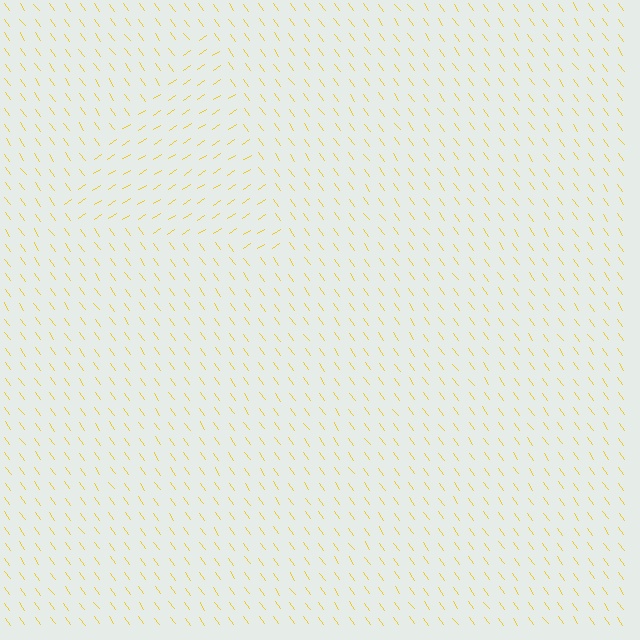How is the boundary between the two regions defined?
The boundary is defined purely by a change in line orientation (approximately 87 degrees difference). All lines are the same color and thickness.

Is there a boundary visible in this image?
Yes, there is a texture boundary formed by a change in line orientation.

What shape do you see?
I see a triangle.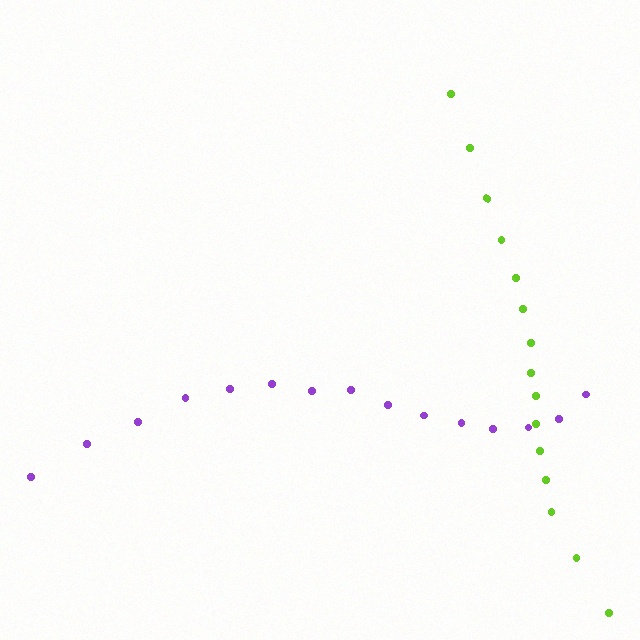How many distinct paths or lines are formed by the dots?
There are 2 distinct paths.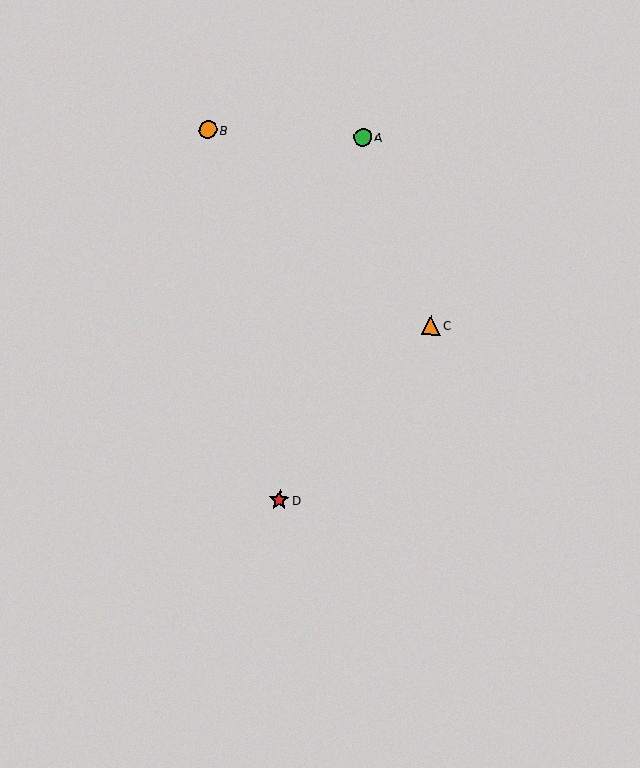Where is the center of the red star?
The center of the red star is at (279, 500).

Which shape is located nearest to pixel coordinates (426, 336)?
The orange triangle (labeled C) at (431, 325) is nearest to that location.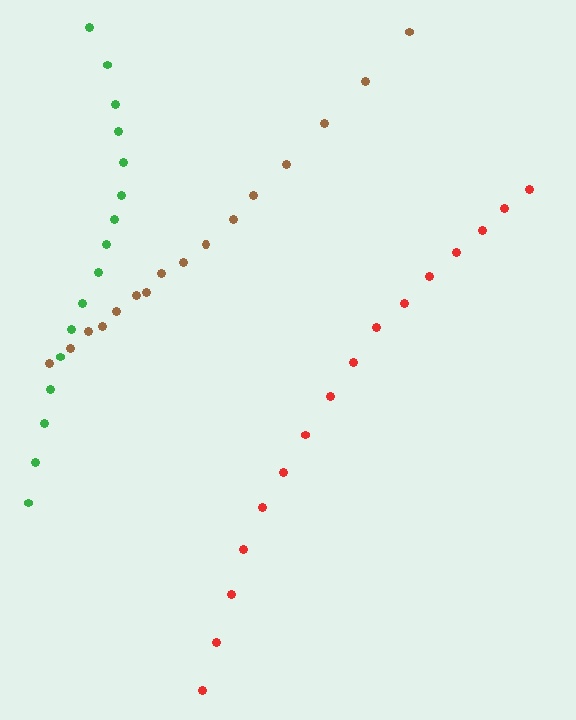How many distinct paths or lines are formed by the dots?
There are 3 distinct paths.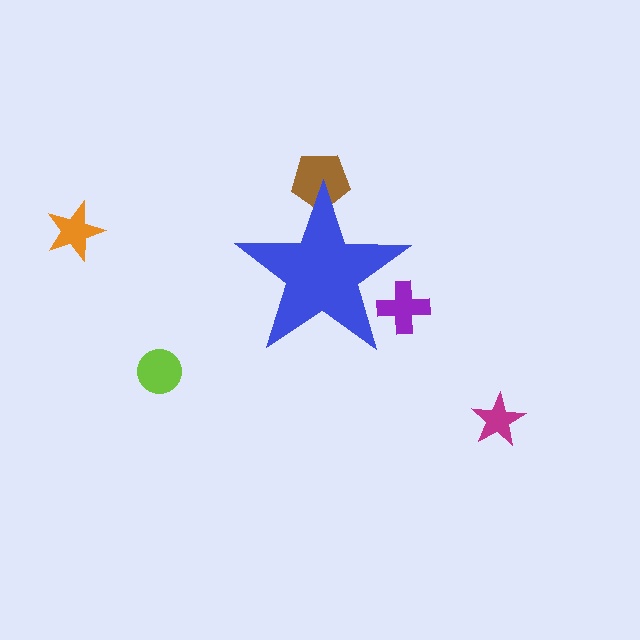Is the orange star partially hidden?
No, the orange star is fully visible.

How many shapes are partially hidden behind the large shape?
2 shapes are partially hidden.